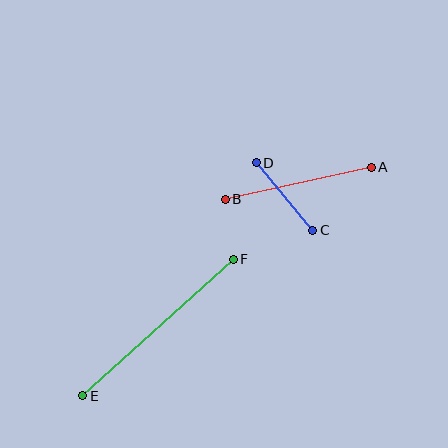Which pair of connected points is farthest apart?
Points E and F are farthest apart.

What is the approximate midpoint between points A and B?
The midpoint is at approximately (298, 183) pixels.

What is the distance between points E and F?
The distance is approximately 203 pixels.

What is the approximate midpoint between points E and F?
The midpoint is at approximately (158, 327) pixels.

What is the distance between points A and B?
The distance is approximately 149 pixels.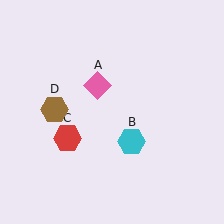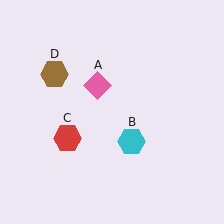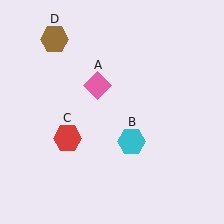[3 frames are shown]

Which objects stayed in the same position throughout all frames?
Pink diamond (object A) and cyan hexagon (object B) and red hexagon (object C) remained stationary.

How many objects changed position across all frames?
1 object changed position: brown hexagon (object D).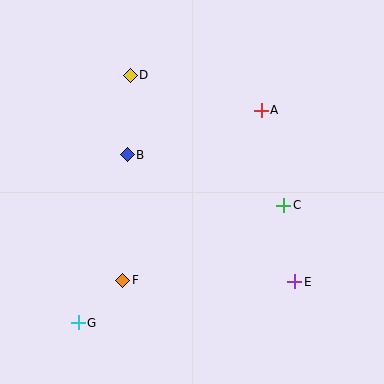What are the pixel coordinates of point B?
Point B is at (127, 155).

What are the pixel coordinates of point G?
Point G is at (78, 323).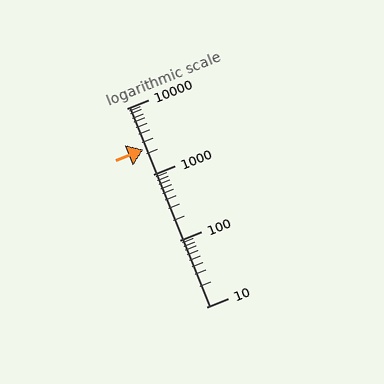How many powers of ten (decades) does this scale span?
The scale spans 3 decades, from 10 to 10000.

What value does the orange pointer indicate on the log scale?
The pointer indicates approximately 2400.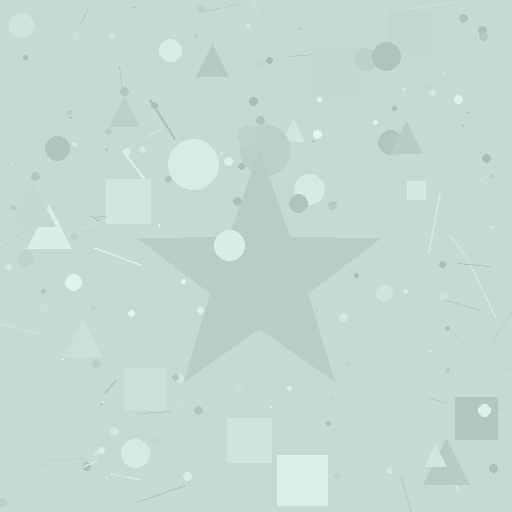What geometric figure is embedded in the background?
A star is embedded in the background.